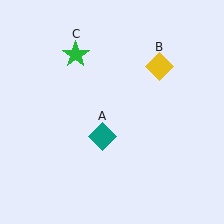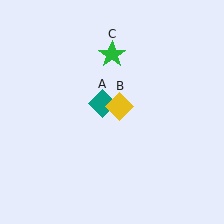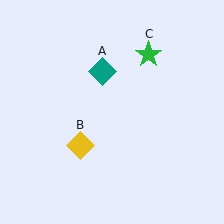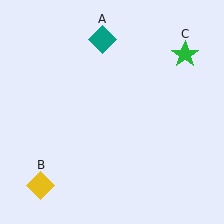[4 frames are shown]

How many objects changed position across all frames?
3 objects changed position: teal diamond (object A), yellow diamond (object B), green star (object C).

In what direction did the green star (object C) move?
The green star (object C) moved right.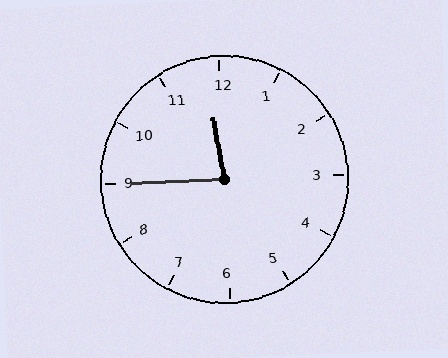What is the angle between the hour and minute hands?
Approximately 82 degrees.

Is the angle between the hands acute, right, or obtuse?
It is acute.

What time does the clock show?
11:45.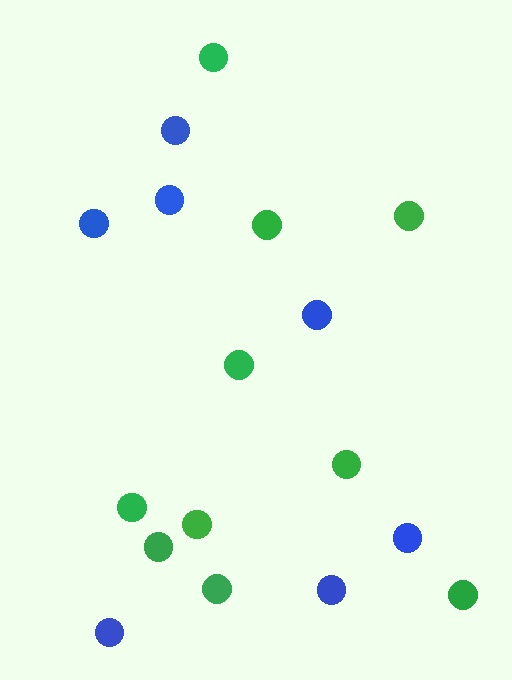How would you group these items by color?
There are 2 groups: one group of green circles (10) and one group of blue circles (7).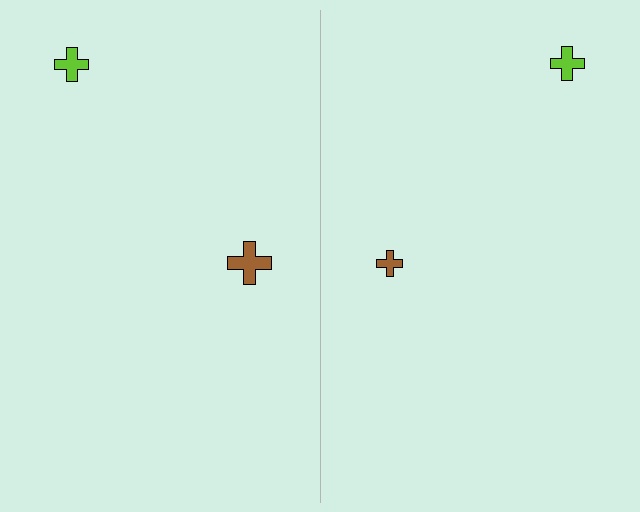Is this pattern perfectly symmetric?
No, the pattern is not perfectly symmetric. The brown cross on the right side has a different size than its mirror counterpart.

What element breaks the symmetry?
The brown cross on the right side has a different size than its mirror counterpart.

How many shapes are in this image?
There are 4 shapes in this image.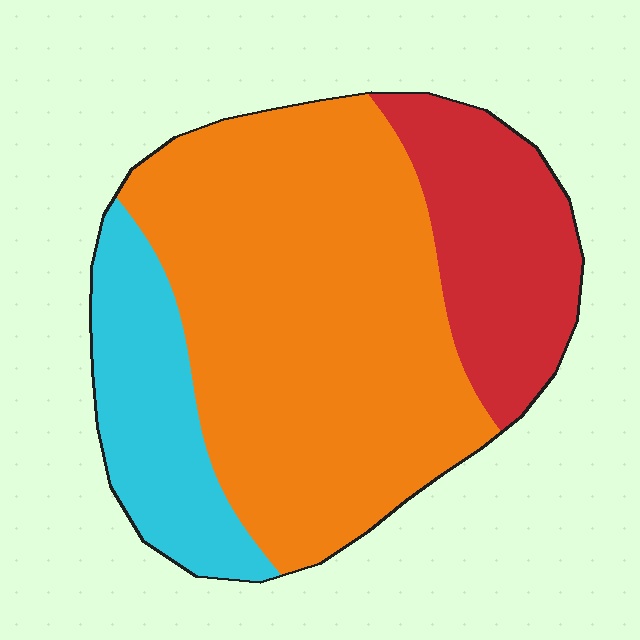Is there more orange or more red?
Orange.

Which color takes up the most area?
Orange, at roughly 60%.